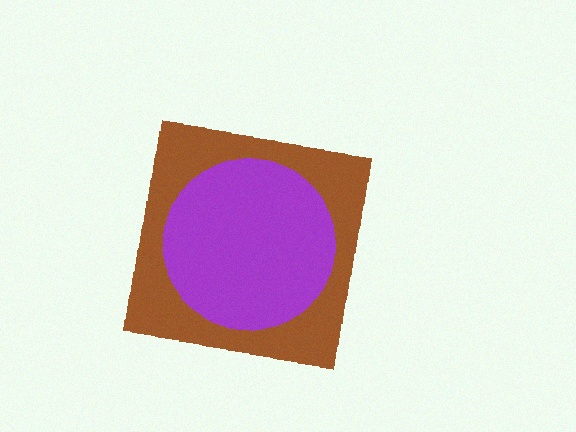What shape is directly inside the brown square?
The purple circle.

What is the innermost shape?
The purple circle.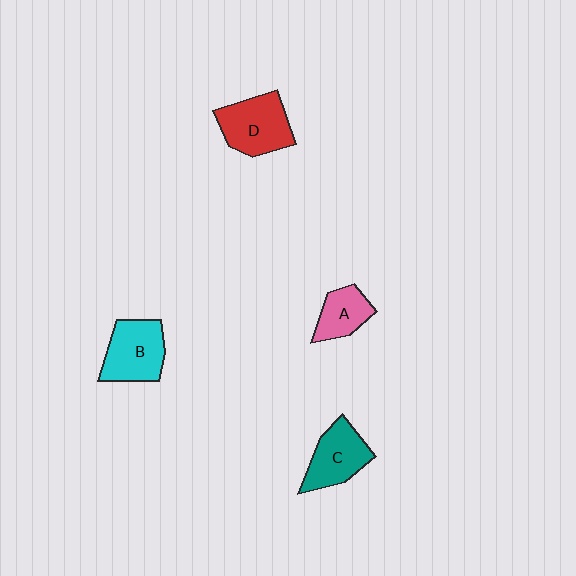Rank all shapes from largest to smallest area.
From largest to smallest: D (red), B (cyan), C (teal), A (pink).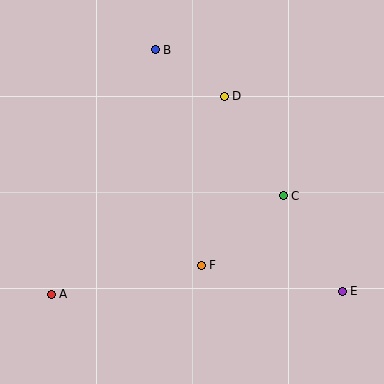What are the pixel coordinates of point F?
Point F is at (201, 265).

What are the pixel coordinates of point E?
Point E is at (342, 291).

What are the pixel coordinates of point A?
Point A is at (51, 294).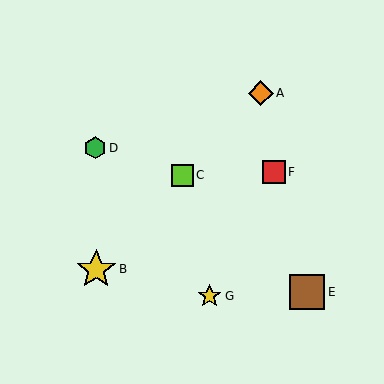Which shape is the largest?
The yellow star (labeled B) is the largest.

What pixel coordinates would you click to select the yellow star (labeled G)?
Click at (210, 296) to select the yellow star G.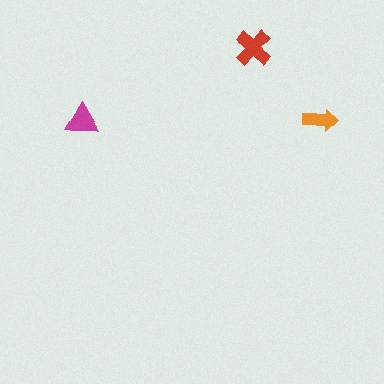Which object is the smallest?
The orange arrow.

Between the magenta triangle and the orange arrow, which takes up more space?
The magenta triangle.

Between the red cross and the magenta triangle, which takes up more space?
The red cross.